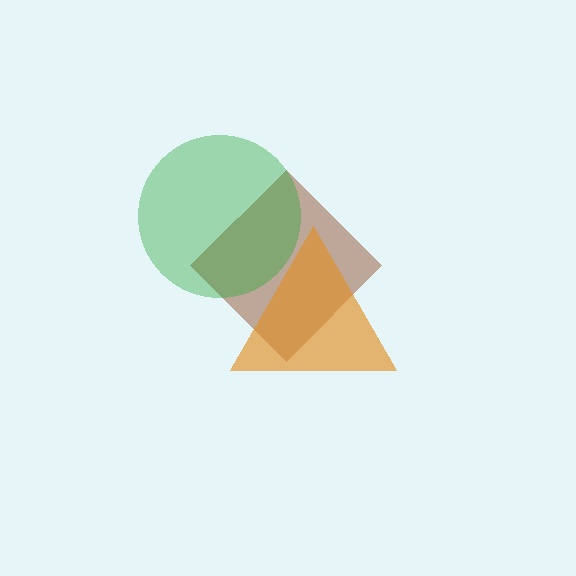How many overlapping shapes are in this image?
There are 3 overlapping shapes in the image.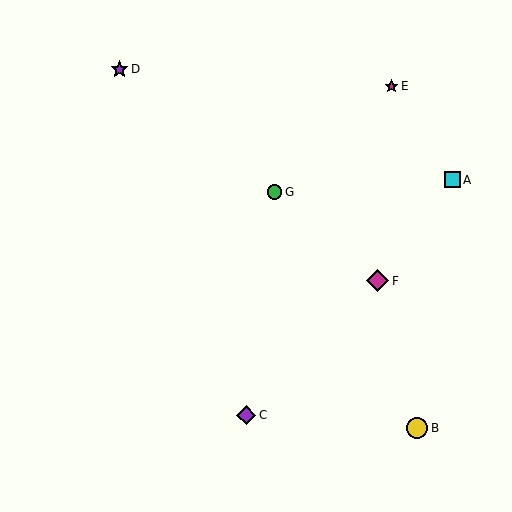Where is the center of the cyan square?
The center of the cyan square is at (452, 180).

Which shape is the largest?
The magenta diamond (labeled F) is the largest.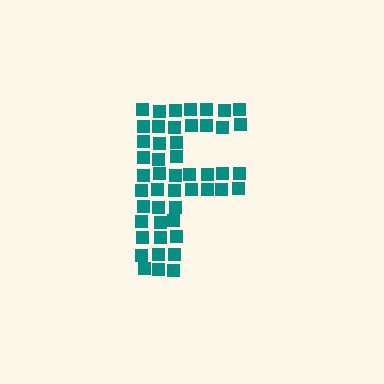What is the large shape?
The large shape is the letter F.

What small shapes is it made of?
It is made of small squares.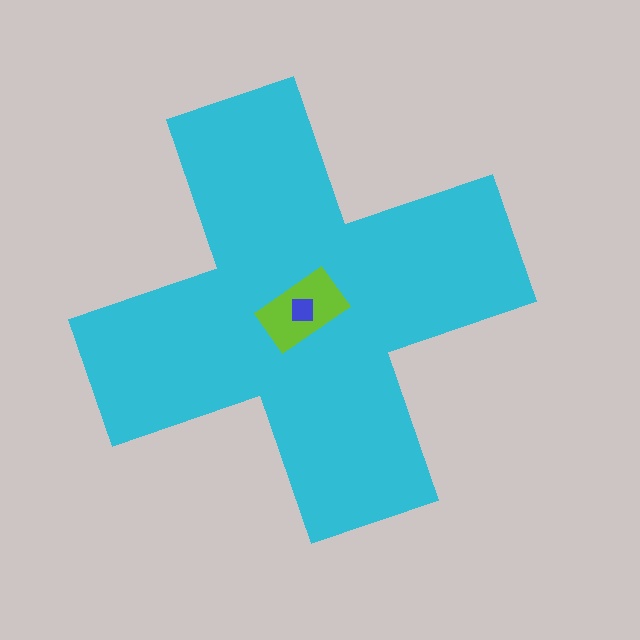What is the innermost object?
The blue square.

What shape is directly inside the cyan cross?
The lime rectangle.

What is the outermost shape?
The cyan cross.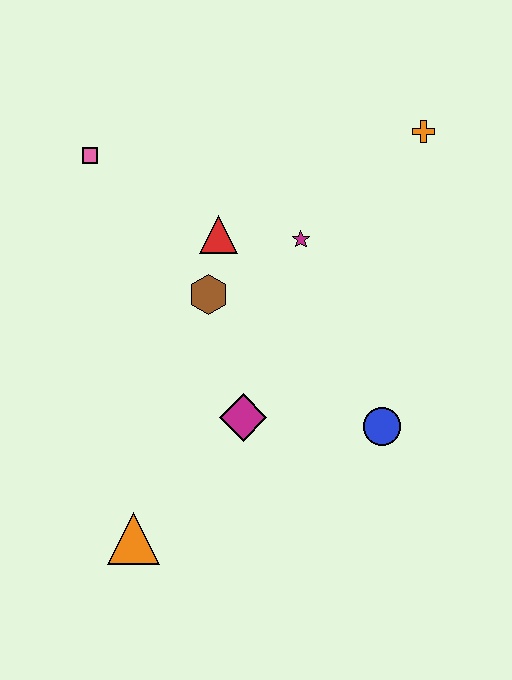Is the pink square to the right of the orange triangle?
No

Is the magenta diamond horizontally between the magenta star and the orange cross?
No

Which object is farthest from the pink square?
The blue circle is farthest from the pink square.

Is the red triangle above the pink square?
No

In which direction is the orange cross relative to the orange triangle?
The orange cross is above the orange triangle.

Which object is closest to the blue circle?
The magenta diamond is closest to the blue circle.